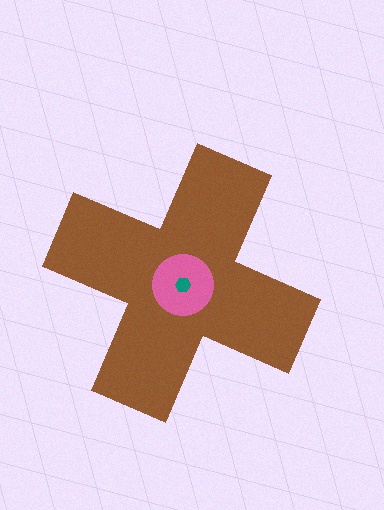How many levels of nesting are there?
3.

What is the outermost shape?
The brown cross.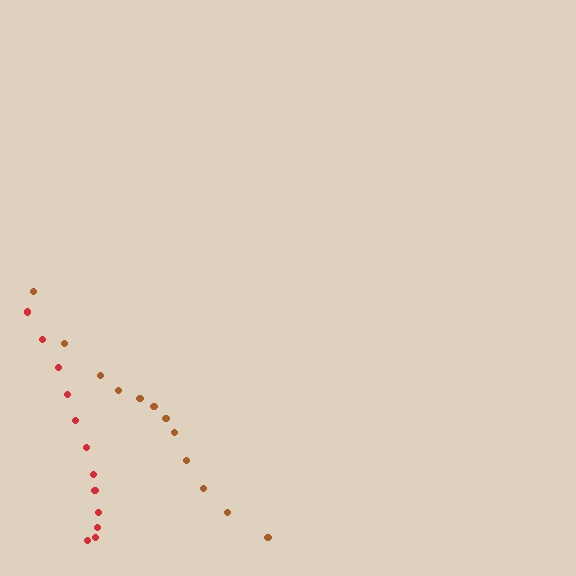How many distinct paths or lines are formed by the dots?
There are 2 distinct paths.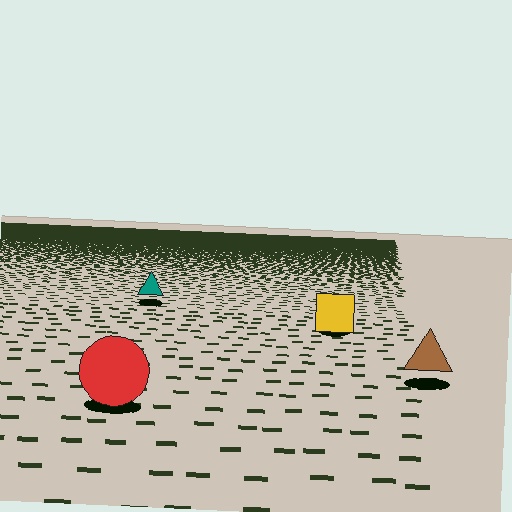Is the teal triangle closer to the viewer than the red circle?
No. The red circle is closer — you can tell from the texture gradient: the ground texture is coarser near it.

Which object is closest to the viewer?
The red circle is closest. The texture marks near it are larger and more spread out.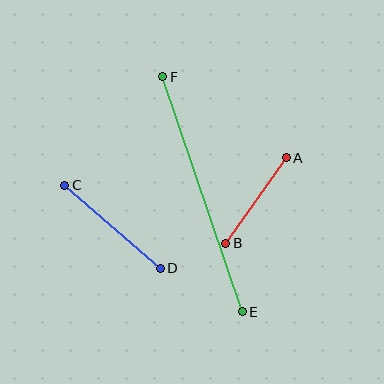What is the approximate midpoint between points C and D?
The midpoint is at approximately (113, 227) pixels.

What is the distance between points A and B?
The distance is approximately 104 pixels.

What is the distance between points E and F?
The distance is approximately 248 pixels.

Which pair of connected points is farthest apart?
Points E and F are farthest apart.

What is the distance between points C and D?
The distance is approximately 127 pixels.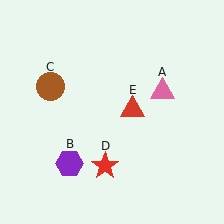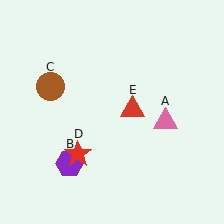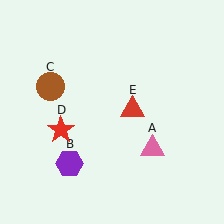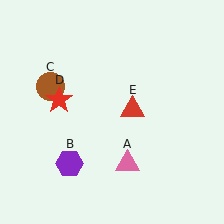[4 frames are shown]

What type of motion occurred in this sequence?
The pink triangle (object A), red star (object D) rotated clockwise around the center of the scene.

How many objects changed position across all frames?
2 objects changed position: pink triangle (object A), red star (object D).